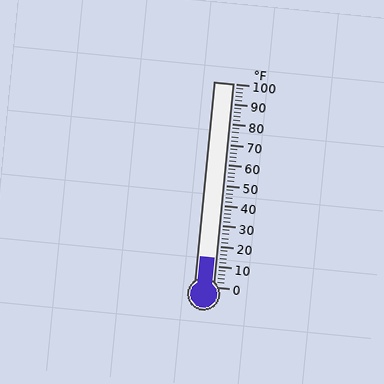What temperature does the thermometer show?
The thermometer shows approximately 14°F.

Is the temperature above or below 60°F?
The temperature is below 60°F.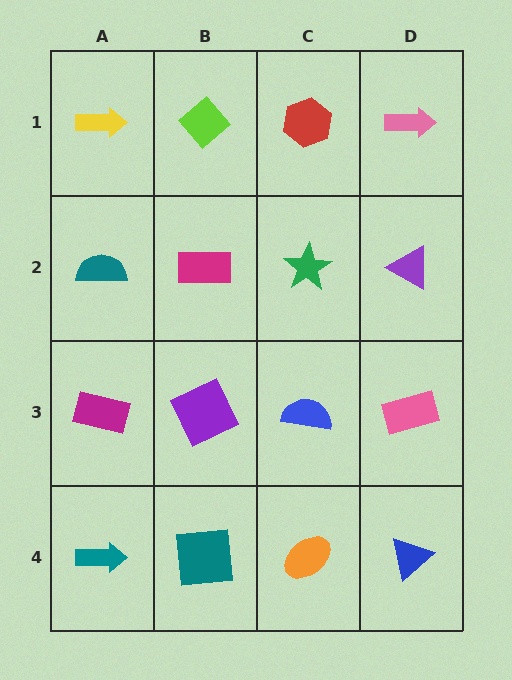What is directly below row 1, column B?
A magenta rectangle.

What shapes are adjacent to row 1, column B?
A magenta rectangle (row 2, column B), a yellow arrow (row 1, column A), a red hexagon (row 1, column C).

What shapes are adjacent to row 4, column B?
A purple square (row 3, column B), a teal arrow (row 4, column A), an orange ellipse (row 4, column C).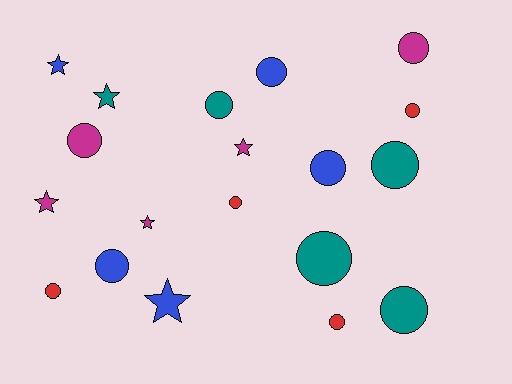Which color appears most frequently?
Teal, with 5 objects.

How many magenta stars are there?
There are 3 magenta stars.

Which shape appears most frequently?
Circle, with 13 objects.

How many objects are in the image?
There are 19 objects.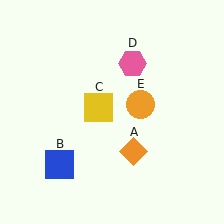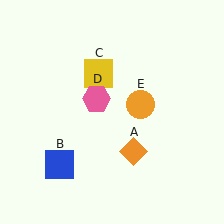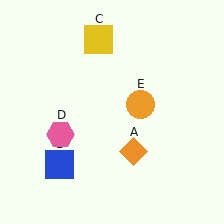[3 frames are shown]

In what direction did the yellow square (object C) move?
The yellow square (object C) moved up.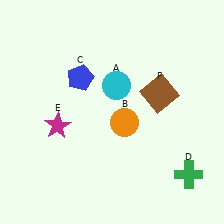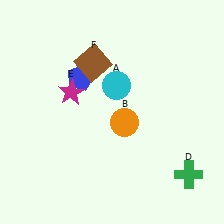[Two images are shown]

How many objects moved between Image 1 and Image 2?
2 objects moved between the two images.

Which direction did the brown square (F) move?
The brown square (F) moved left.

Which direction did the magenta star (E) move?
The magenta star (E) moved up.